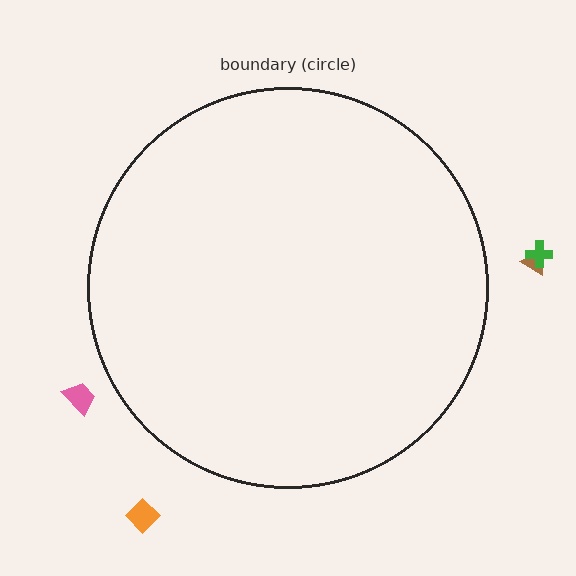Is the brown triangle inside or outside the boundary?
Outside.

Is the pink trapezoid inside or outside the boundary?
Outside.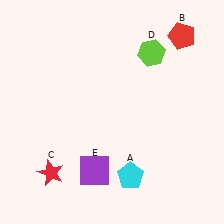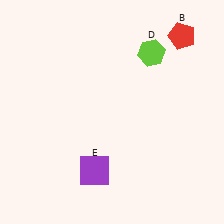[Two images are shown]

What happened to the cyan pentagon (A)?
The cyan pentagon (A) was removed in Image 2. It was in the bottom-right area of Image 1.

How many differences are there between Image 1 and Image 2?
There are 2 differences between the two images.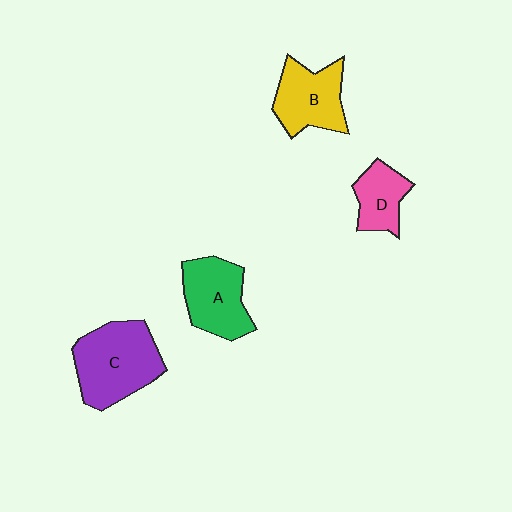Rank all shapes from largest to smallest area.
From largest to smallest: C (purple), A (green), B (yellow), D (pink).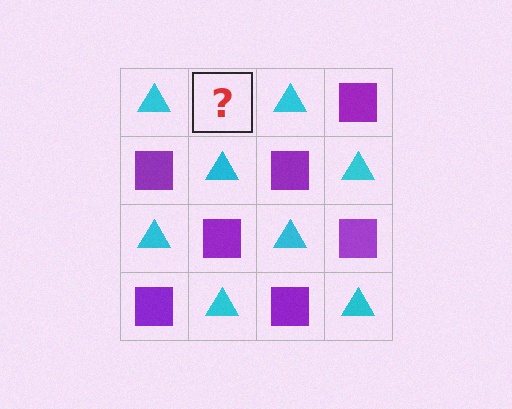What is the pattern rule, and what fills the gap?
The rule is that it alternates cyan triangle and purple square in a checkerboard pattern. The gap should be filled with a purple square.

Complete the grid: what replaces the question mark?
The question mark should be replaced with a purple square.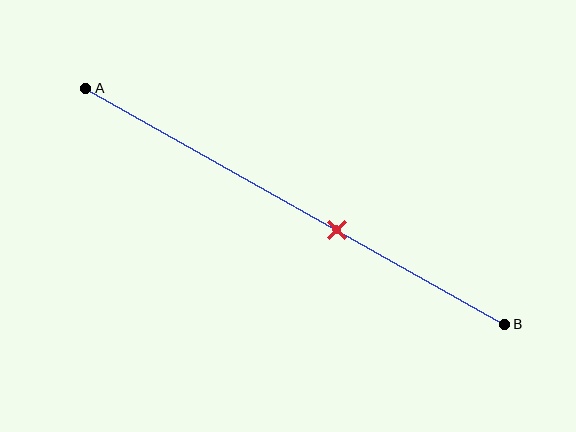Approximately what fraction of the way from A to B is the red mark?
The red mark is approximately 60% of the way from A to B.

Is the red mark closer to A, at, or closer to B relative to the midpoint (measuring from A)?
The red mark is closer to point B than the midpoint of segment AB.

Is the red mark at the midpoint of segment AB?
No, the mark is at about 60% from A, not at the 50% midpoint.